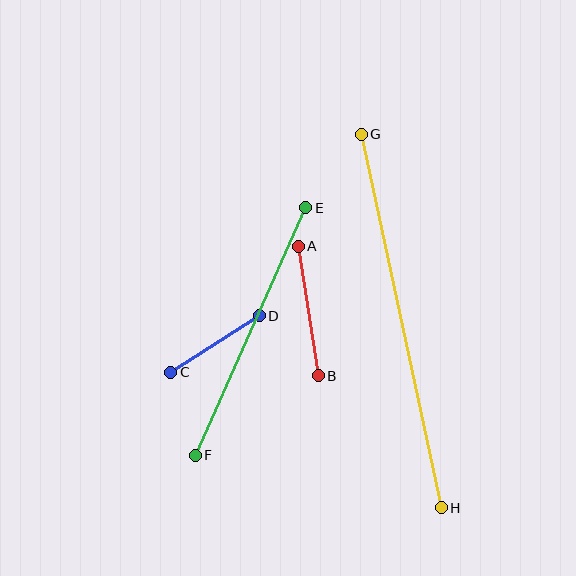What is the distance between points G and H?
The distance is approximately 382 pixels.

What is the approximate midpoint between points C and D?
The midpoint is at approximately (215, 344) pixels.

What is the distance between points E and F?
The distance is approximately 271 pixels.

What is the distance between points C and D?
The distance is approximately 105 pixels.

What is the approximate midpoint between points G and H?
The midpoint is at approximately (401, 321) pixels.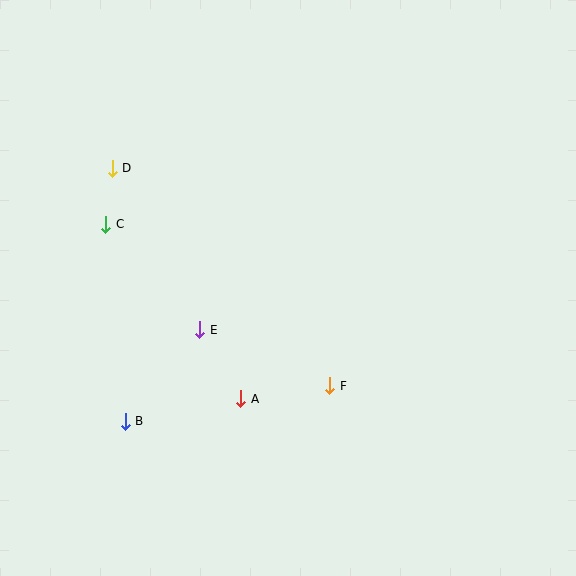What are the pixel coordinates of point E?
Point E is at (200, 330).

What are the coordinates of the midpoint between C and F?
The midpoint between C and F is at (218, 305).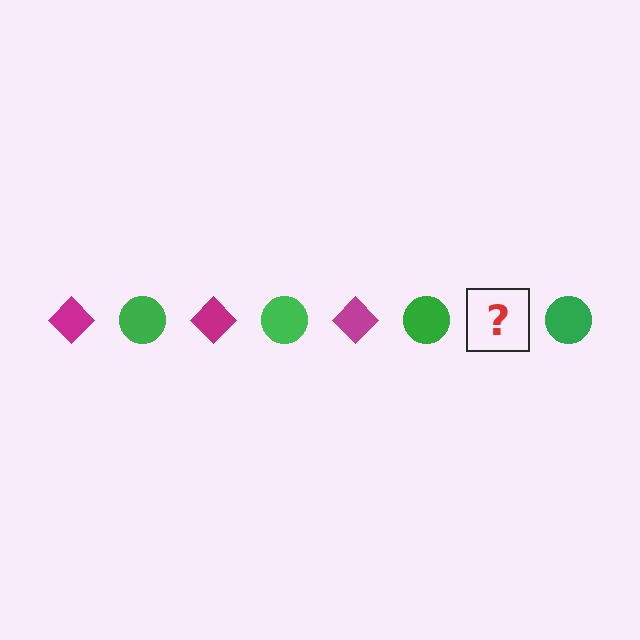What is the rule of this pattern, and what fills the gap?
The rule is that the pattern alternates between magenta diamond and green circle. The gap should be filled with a magenta diamond.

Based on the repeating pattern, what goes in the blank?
The blank should be a magenta diamond.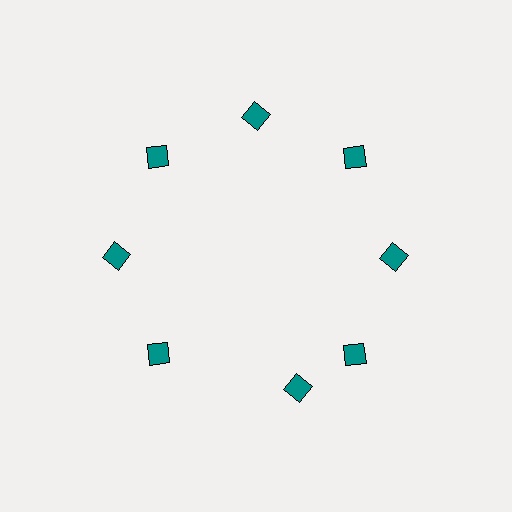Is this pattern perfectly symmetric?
No. The 8 teal diamonds are arranged in a ring, but one element near the 6 o'clock position is rotated out of alignment along the ring, breaking the 8-fold rotational symmetry.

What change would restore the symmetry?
The symmetry would be restored by rotating it back into even spacing with its neighbors so that all 8 diamonds sit at equal angles and equal distance from the center.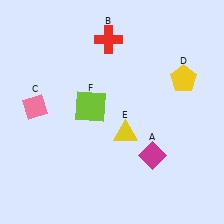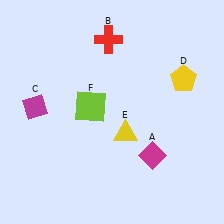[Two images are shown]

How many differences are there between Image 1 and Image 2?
There is 1 difference between the two images.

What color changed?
The diamond (C) changed from pink in Image 1 to magenta in Image 2.